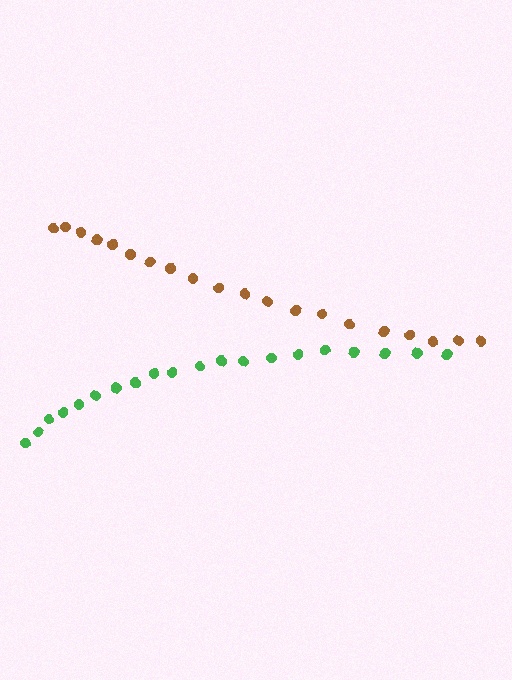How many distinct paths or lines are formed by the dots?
There are 2 distinct paths.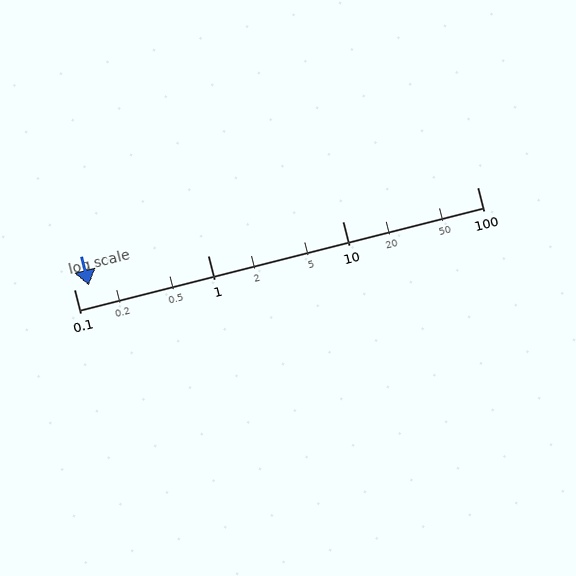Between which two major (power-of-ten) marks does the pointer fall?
The pointer is between 0.1 and 1.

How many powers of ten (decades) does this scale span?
The scale spans 3 decades, from 0.1 to 100.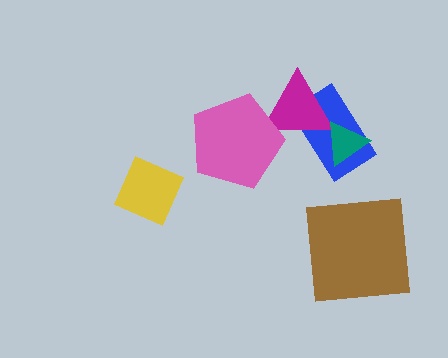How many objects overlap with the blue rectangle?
2 objects overlap with the blue rectangle.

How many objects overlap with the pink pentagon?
1 object overlaps with the pink pentagon.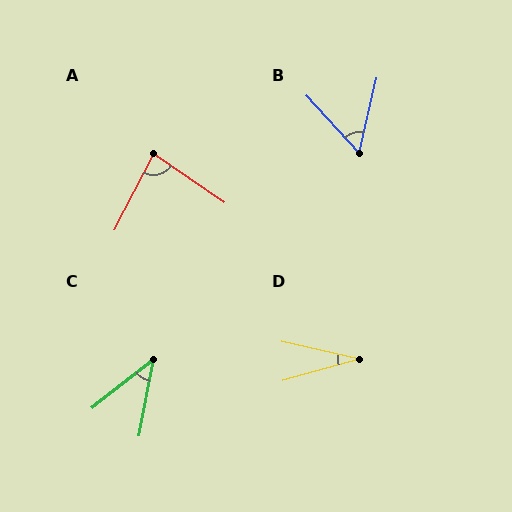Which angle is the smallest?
D, at approximately 28 degrees.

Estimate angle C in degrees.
Approximately 41 degrees.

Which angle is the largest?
A, at approximately 83 degrees.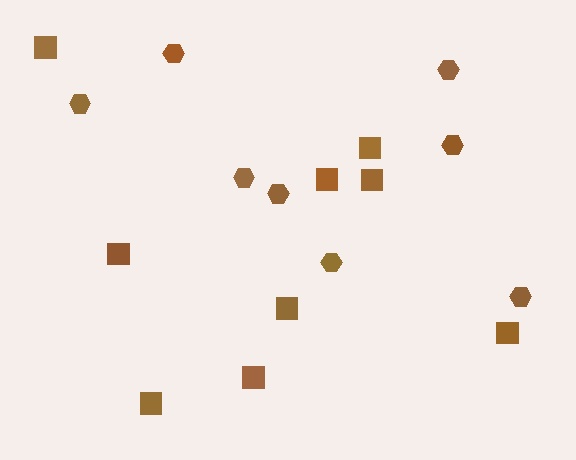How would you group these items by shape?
There are 2 groups: one group of hexagons (8) and one group of squares (9).